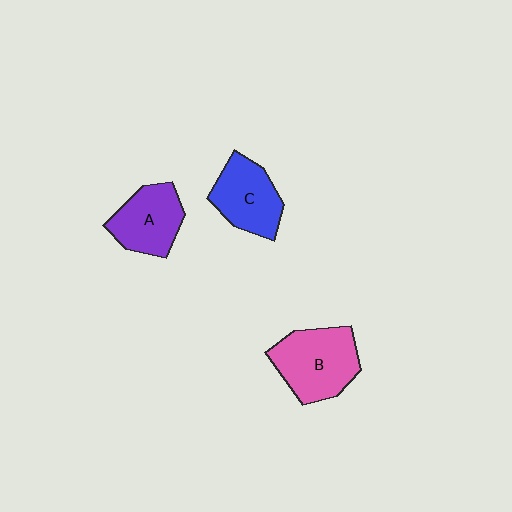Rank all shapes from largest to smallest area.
From largest to smallest: B (pink), C (blue), A (purple).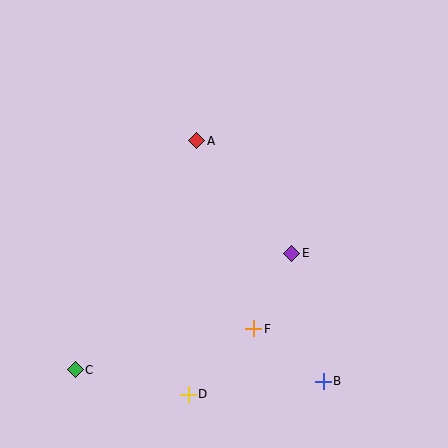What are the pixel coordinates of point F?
Point F is at (253, 329).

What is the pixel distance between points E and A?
The distance between E and A is 147 pixels.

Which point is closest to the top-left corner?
Point A is closest to the top-left corner.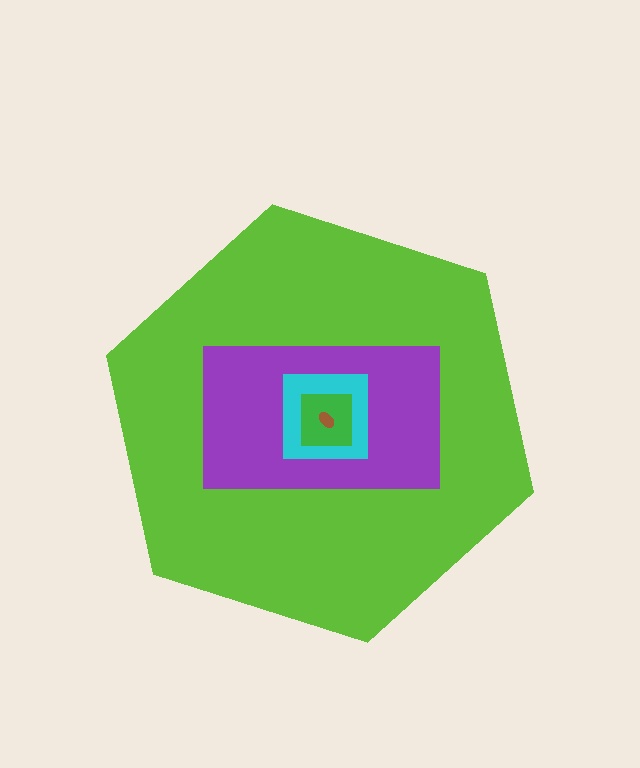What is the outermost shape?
The lime hexagon.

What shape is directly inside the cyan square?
The green square.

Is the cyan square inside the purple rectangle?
Yes.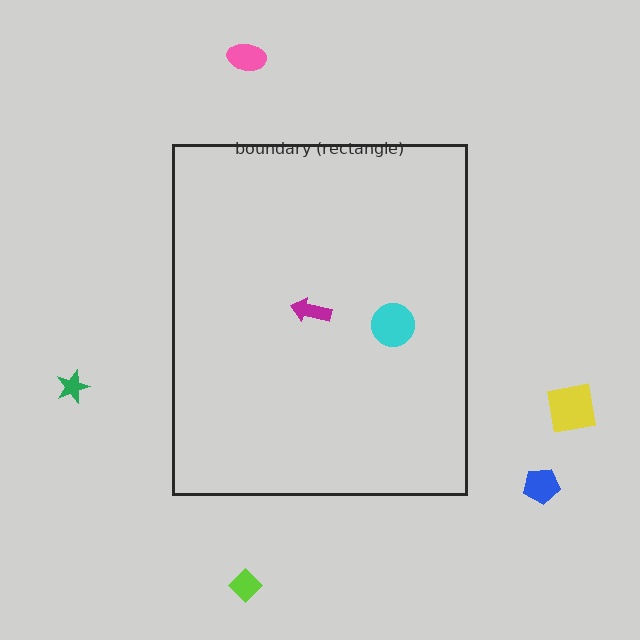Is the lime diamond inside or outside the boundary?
Outside.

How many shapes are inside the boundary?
2 inside, 5 outside.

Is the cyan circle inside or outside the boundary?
Inside.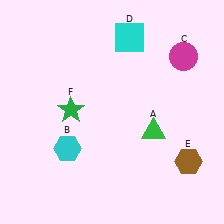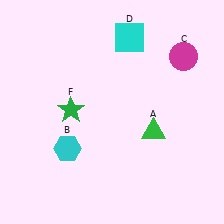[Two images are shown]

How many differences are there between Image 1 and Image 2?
There is 1 difference between the two images.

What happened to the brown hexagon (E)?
The brown hexagon (E) was removed in Image 2. It was in the bottom-right area of Image 1.